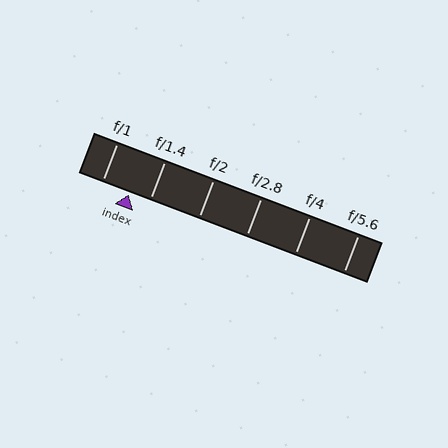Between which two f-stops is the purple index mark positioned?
The index mark is between f/1 and f/1.4.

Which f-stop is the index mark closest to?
The index mark is closest to f/1.4.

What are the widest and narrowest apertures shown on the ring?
The widest aperture shown is f/1 and the narrowest is f/5.6.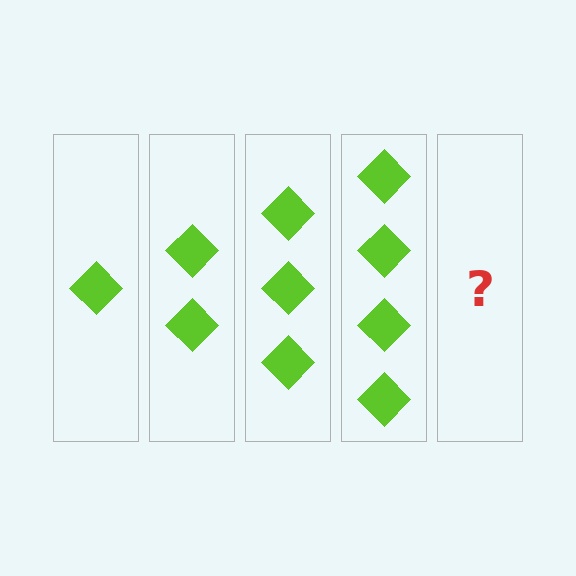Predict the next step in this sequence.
The next step is 5 diamonds.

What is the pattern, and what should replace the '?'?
The pattern is that each step adds one more diamond. The '?' should be 5 diamonds.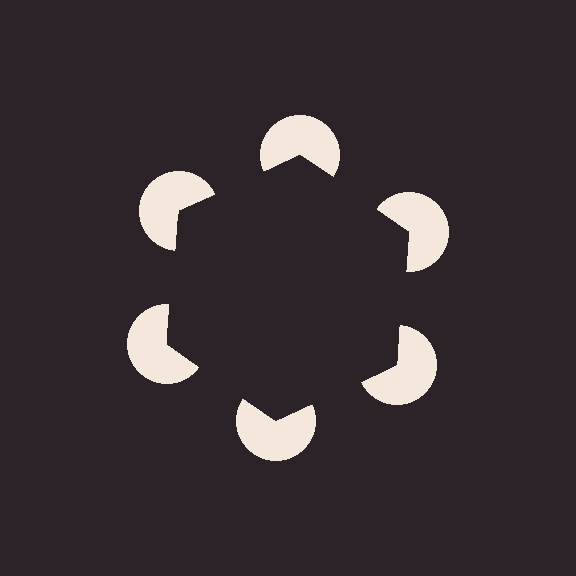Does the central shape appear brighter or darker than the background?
It typically appears slightly darker than the background, even though no actual brightness change is drawn.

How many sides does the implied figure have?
6 sides.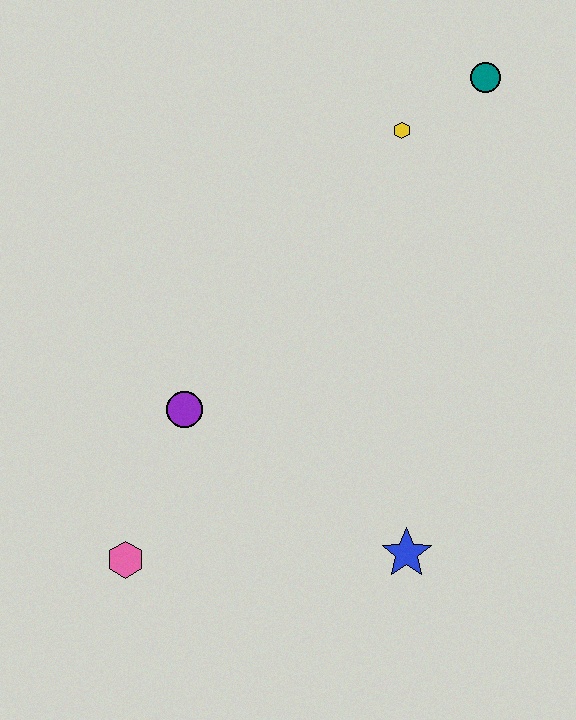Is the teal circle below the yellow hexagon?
No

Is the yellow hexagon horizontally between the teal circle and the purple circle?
Yes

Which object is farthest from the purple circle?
The teal circle is farthest from the purple circle.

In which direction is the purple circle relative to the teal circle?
The purple circle is below the teal circle.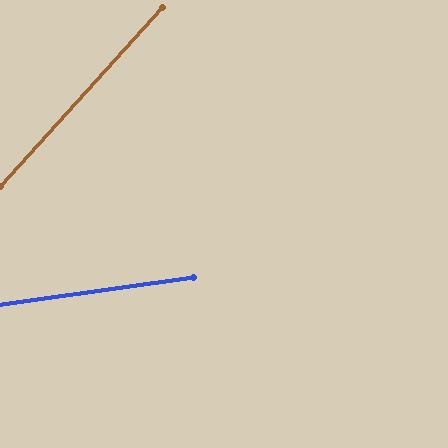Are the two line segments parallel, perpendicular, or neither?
Neither parallel nor perpendicular — they differ by about 40°.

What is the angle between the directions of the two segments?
Approximately 40 degrees.